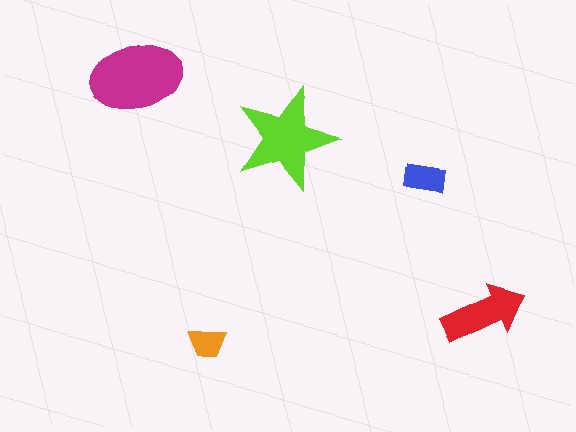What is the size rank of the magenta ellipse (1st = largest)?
1st.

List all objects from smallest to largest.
The orange trapezoid, the blue rectangle, the red arrow, the lime star, the magenta ellipse.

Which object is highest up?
The magenta ellipse is topmost.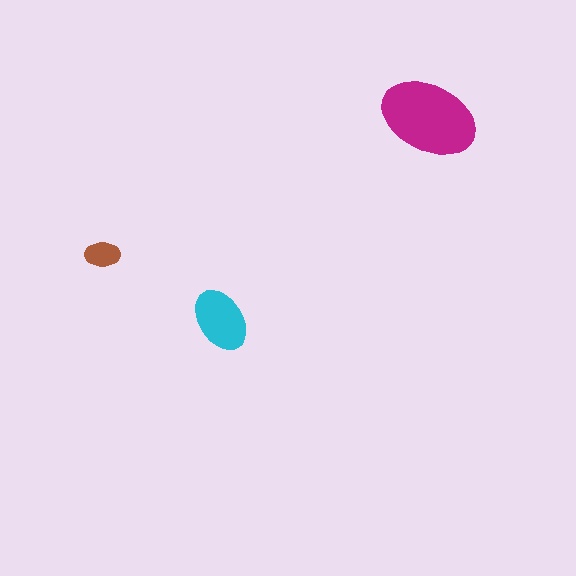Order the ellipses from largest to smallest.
the magenta one, the cyan one, the brown one.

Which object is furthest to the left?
The brown ellipse is leftmost.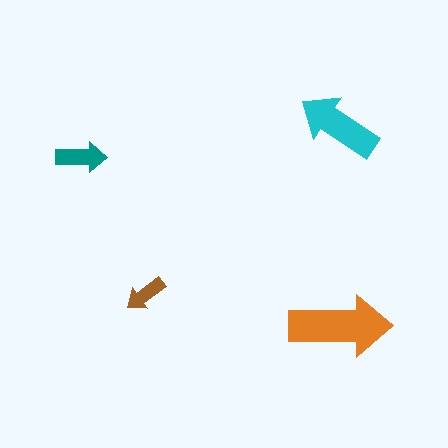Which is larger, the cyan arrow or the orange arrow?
The orange one.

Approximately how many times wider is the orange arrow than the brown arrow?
About 2.5 times wider.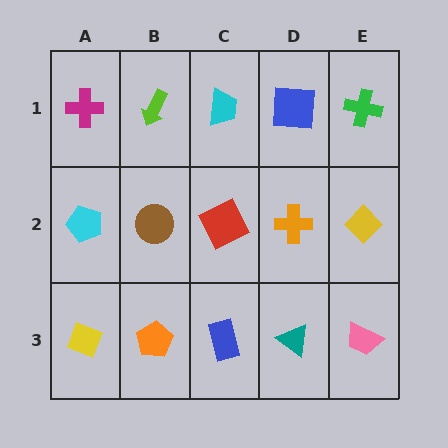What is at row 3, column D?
A teal triangle.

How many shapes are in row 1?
5 shapes.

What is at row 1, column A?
A magenta cross.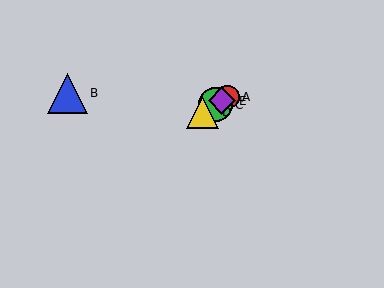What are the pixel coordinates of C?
Object C is at (215, 105).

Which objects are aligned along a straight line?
Objects A, C, D, E are aligned along a straight line.